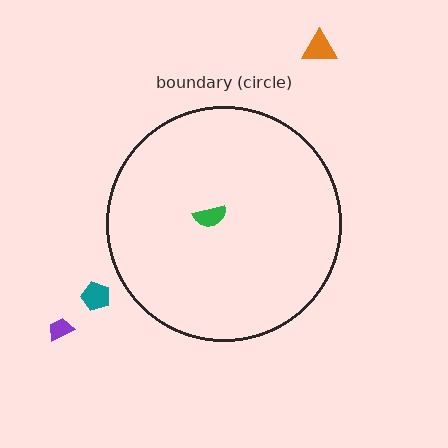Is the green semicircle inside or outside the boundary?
Inside.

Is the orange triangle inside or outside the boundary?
Outside.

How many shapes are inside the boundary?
1 inside, 3 outside.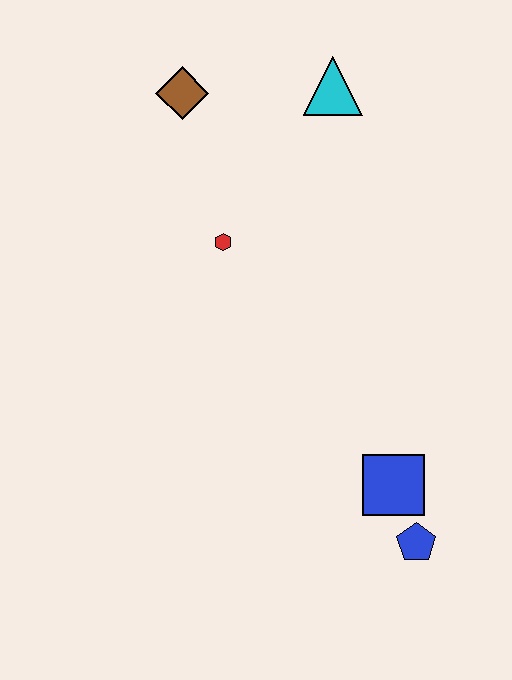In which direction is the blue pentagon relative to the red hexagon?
The blue pentagon is below the red hexagon.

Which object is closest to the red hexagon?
The brown diamond is closest to the red hexagon.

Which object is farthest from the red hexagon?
The blue pentagon is farthest from the red hexagon.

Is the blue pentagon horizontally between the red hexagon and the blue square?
No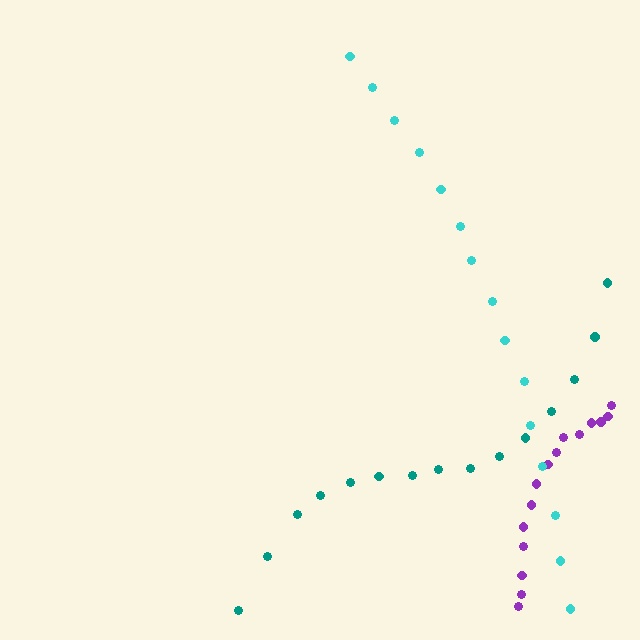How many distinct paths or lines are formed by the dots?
There are 3 distinct paths.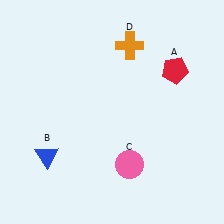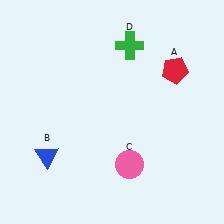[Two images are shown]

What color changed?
The cross (D) changed from orange in Image 1 to green in Image 2.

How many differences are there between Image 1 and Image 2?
There is 1 difference between the two images.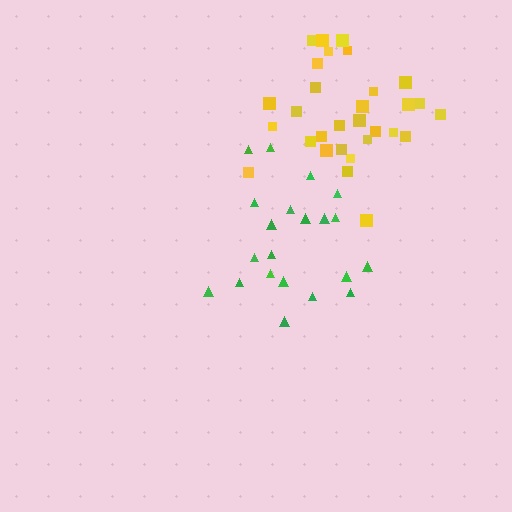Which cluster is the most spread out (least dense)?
Green.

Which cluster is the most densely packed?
Yellow.